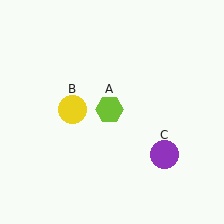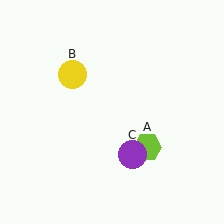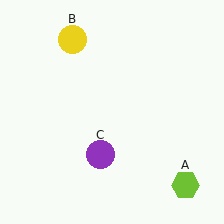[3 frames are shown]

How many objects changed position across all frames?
3 objects changed position: lime hexagon (object A), yellow circle (object B), purple circle (object C).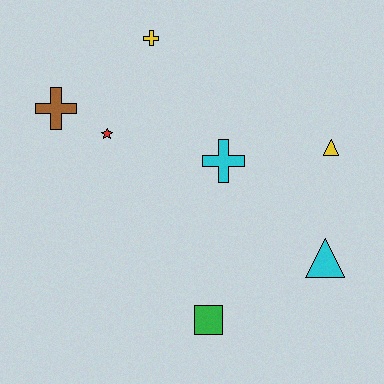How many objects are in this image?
There are 7 objects.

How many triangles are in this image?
There are 2 triangles.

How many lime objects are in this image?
There are no lime objects.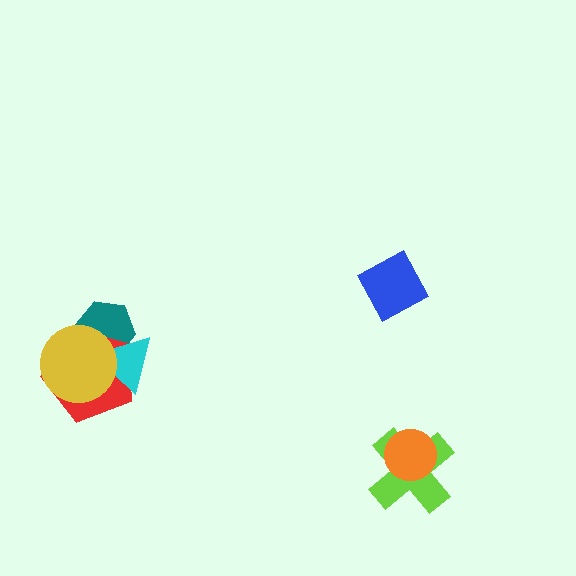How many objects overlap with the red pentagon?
3 objects overlap with the red pentagon.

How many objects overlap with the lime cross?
1 object overlaps with the lime cross.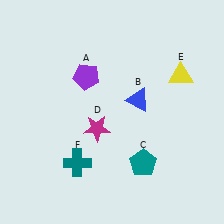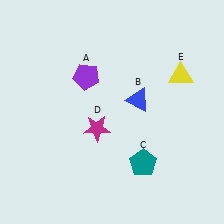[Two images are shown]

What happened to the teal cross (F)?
The teal cross (F) was removed in Image 2. It was in the bottom-left area of Image 1.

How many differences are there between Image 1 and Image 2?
There is 1 difference between the two images.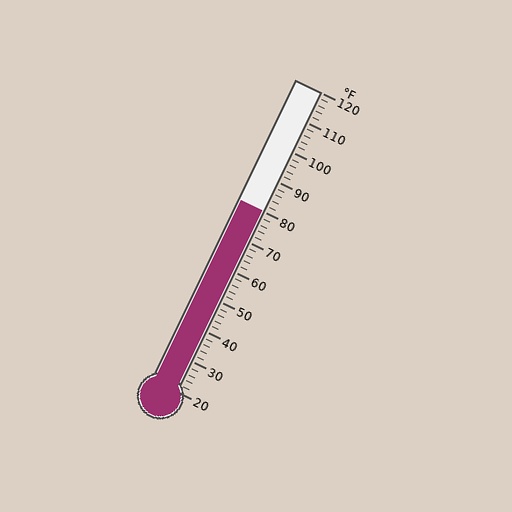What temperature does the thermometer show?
The thermometer shows approximately 80°F.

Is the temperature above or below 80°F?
The temperature is at 80°F.